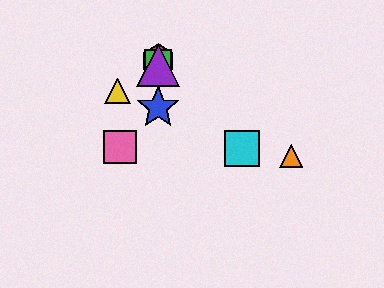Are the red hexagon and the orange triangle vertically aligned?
No, the red hexagon is at x≈158 and the orange triangle is at x≈291.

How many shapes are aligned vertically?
4 shapes (the red hexagon, the blue star, the green square, the purple triangle) are aligned vertically.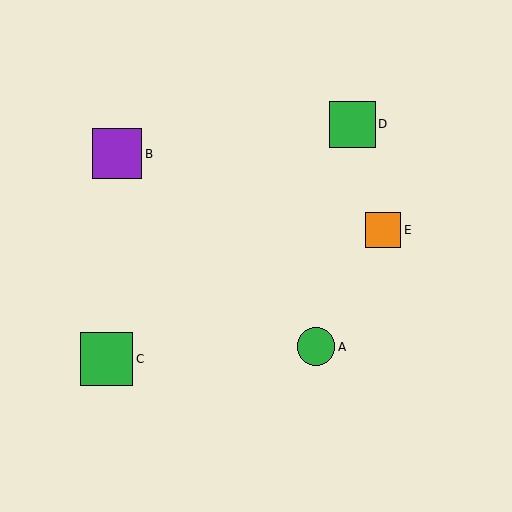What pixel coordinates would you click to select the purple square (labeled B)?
Click at (117, 154) to select the purple square B.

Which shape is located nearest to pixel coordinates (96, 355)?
The green square (labeled C) at (107, 359) is nearest to that location.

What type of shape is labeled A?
Shape A is a green circle.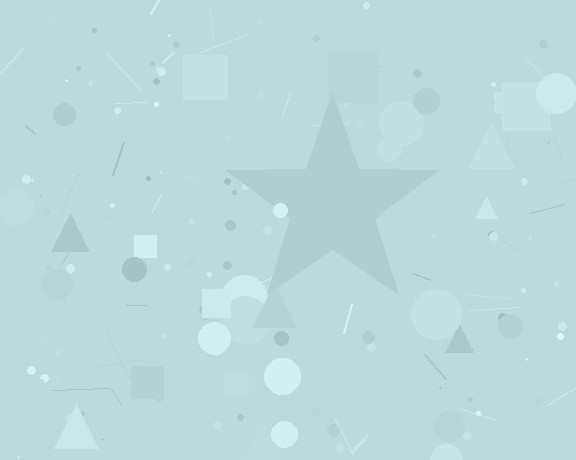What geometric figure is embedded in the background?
A star is embedded in the background.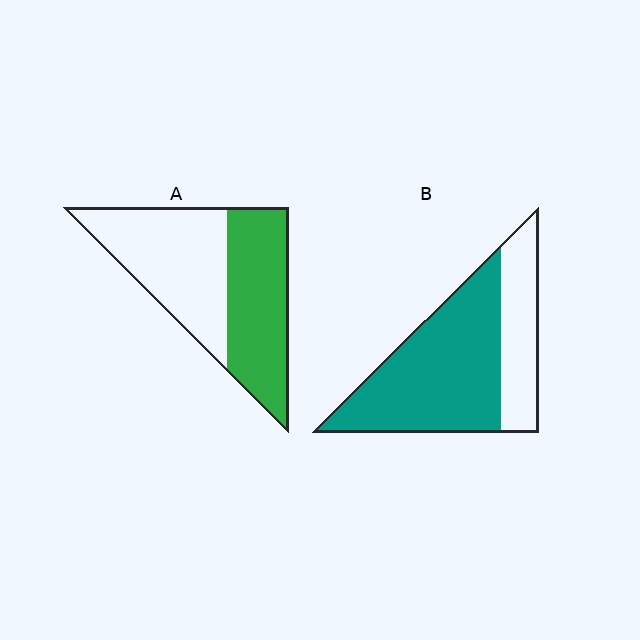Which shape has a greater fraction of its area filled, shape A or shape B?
Shape B.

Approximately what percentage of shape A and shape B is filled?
A is approximately 45% and B is approximately 70%.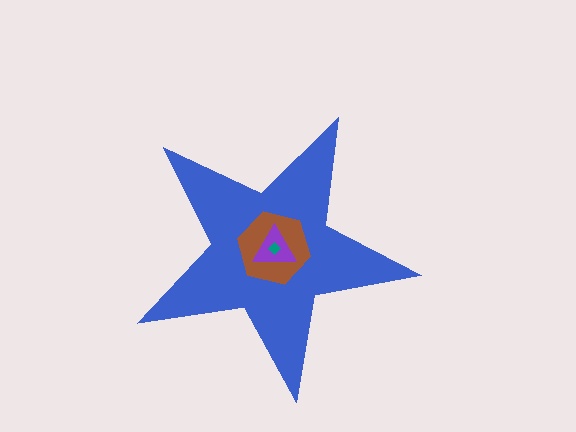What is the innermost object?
The teal diamond.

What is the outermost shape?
The blue star.